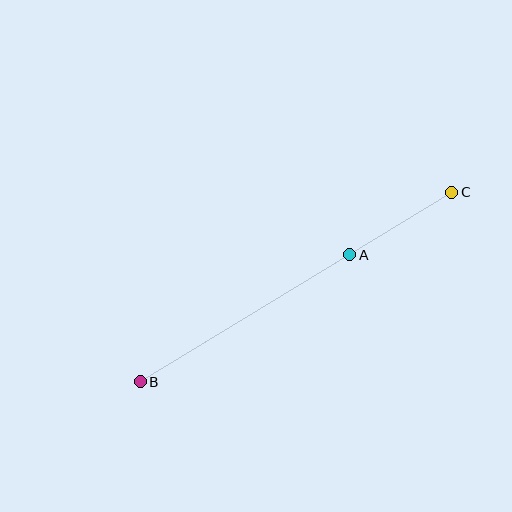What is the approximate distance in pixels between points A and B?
The distance between A and B is approximately 245 pixels.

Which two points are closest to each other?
Points A and C are closest to each other.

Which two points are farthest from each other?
Points B and C are farthest from each other.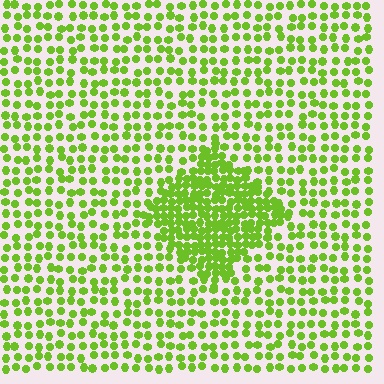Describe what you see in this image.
The image contains small lime elements arranged at two different densities. A diamond-shaped region is visible where the elements are more densely packed than the surrounding area.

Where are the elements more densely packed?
The elements are more densely packed inside the diamond boundary.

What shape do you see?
I see a diamond.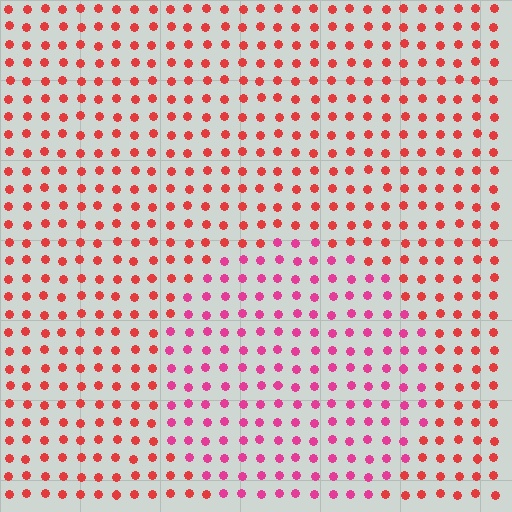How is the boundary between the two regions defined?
The boundary is defined purely by a slight shift in hue (about 32 degrees). Spacing, size, and orientation are identical on both sides.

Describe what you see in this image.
The image is filled with small red elements in a uniform arrangement. A circle-shaped region is visible where the elements are tinted to a slightly different hue, forming a subtle color boundary.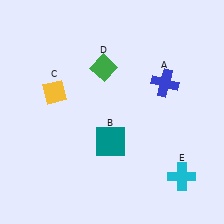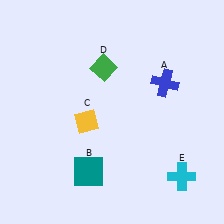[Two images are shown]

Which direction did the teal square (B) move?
The teal square (B) moved down.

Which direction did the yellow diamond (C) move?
The yellow diamond (C) moved right.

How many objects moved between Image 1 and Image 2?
2 objects moved between the two images.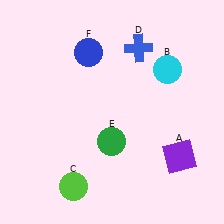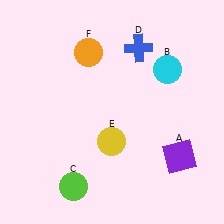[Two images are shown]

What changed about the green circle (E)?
In Image 1, E is green. In Image 2, it changed to yellow.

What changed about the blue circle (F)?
In Image 1, F is blue. In Image 2, it changed to orange.